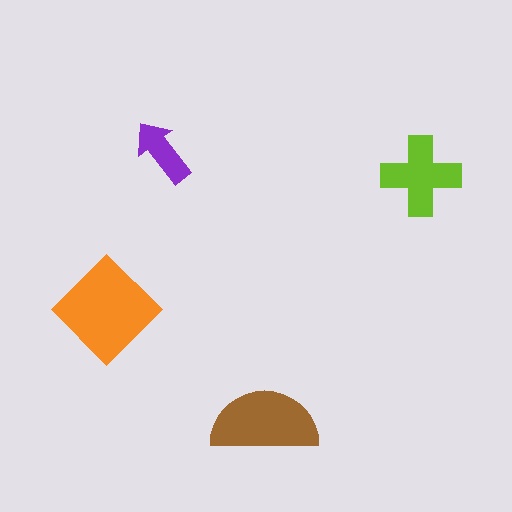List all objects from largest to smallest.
The orange diamond, the brown semicircle, the lime cross, the purple arrow.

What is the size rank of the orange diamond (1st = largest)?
1st.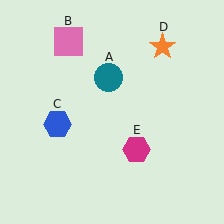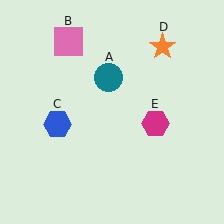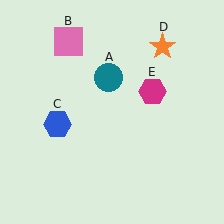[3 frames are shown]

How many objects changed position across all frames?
1 object changed position: magenta hexagon (object E).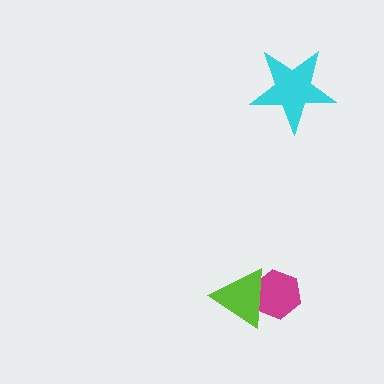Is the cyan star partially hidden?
No, no other shape covers it.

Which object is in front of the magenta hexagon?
The lime triangle is in front of the magenta hexagon.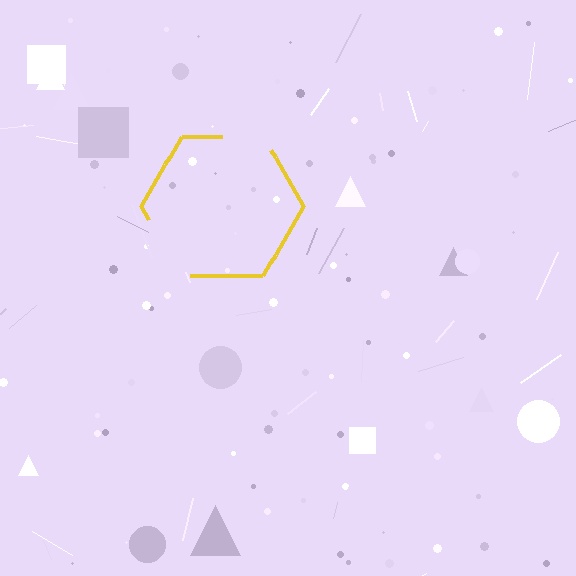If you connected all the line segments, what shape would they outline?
They would outline a hexagon.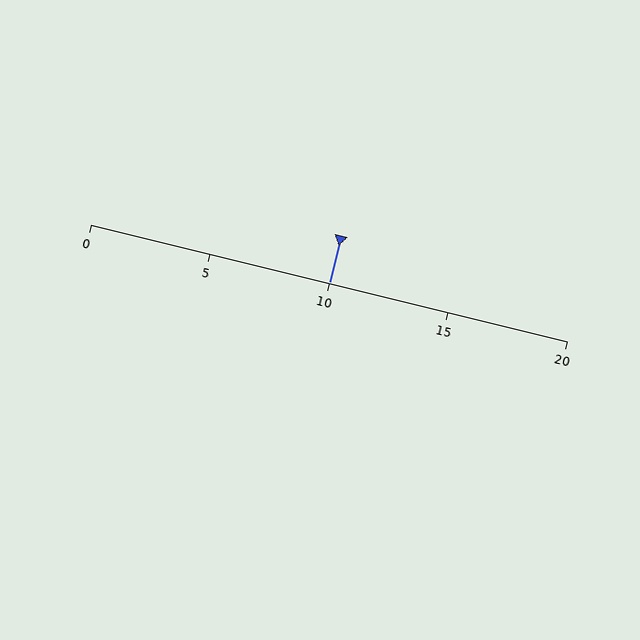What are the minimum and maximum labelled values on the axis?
The axis runs from 0 to 20.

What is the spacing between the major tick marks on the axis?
The major ticks are spaced 5 apart.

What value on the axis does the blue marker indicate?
The marker indicates approximately 10.